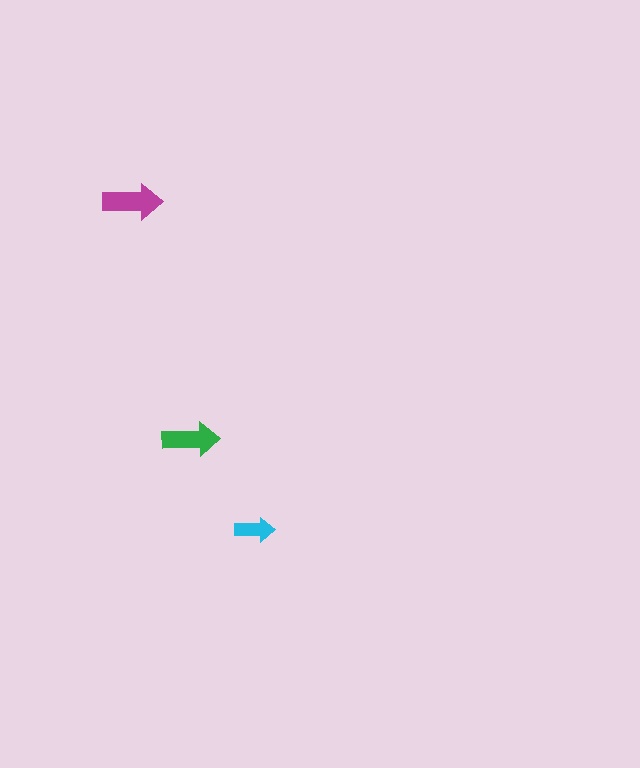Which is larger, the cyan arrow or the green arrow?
The green one.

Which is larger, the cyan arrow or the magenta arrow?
The magenta one.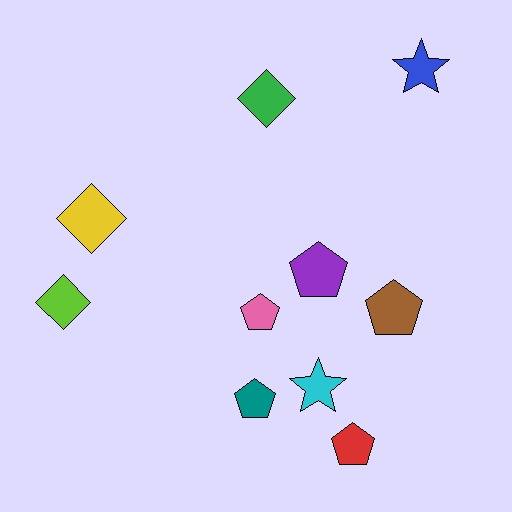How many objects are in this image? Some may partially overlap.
There are 10 objects.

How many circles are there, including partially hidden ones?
There are no circles.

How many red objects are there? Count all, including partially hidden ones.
There is 1 red object.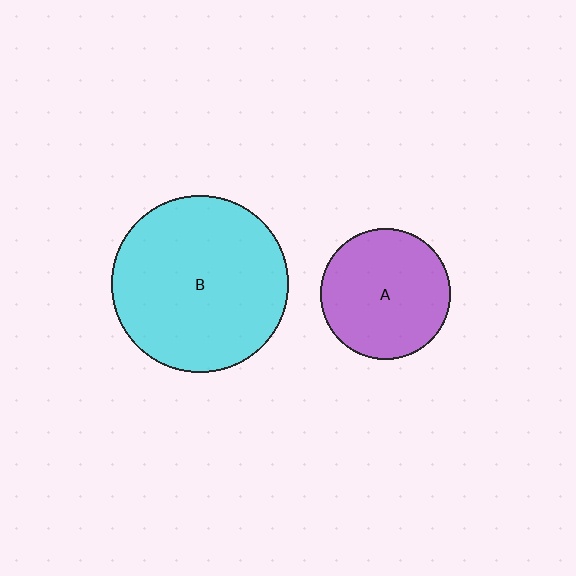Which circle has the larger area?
Circle B (cyan).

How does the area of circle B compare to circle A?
Approximately 1.8 times.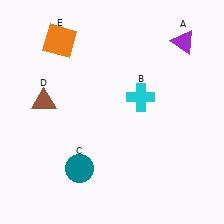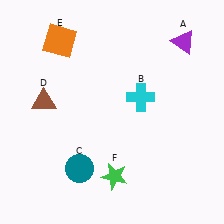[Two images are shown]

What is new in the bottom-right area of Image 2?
A green star (F) was added in the bottom-right area of Image 2.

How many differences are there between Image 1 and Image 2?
There is 1 difference between the two images.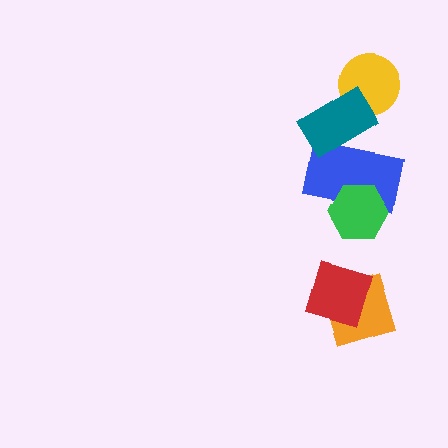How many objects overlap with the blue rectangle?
2 objects overlap with the blue rectangle.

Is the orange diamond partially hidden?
Yes, it is partially covered by another shape.